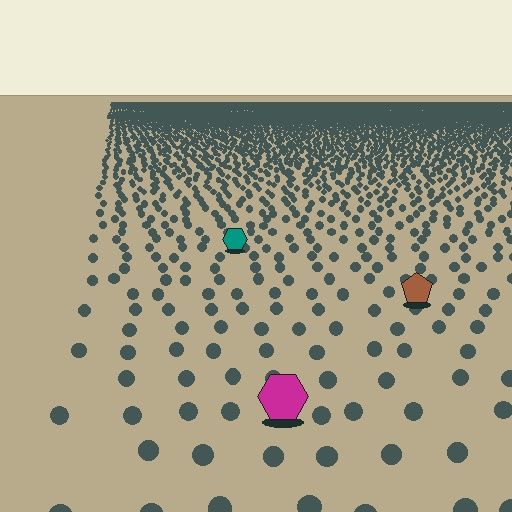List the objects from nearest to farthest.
From nearest to farthest: the magenta hexagon, the brown pentagon, the teal hexagon.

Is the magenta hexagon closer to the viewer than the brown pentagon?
Yes. The magenta hexagon is closer — you can tell from the texture gradient: the ground texture is coarser near it.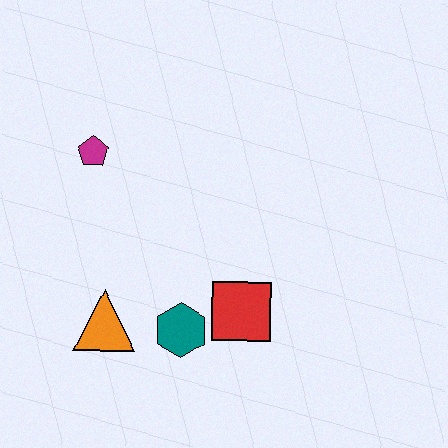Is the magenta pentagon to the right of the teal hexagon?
No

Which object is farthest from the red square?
The magenta pentagon is farthest from the red square.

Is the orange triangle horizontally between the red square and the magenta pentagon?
Yes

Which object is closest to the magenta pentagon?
The orange triangle is closest to the magenta pentagon.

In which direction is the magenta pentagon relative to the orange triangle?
The magenta pentagon is above the orange triangle.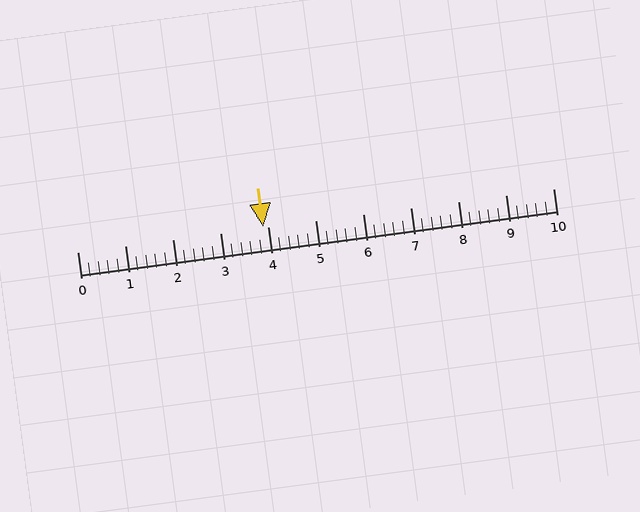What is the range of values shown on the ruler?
The ruler shows values from 0 to 10.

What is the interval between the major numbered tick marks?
The major tick marks are spaced 1 units apart.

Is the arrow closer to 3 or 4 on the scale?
The arrow is closer to 4.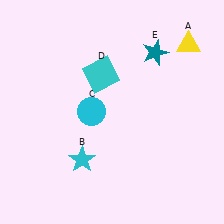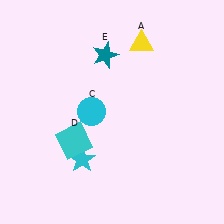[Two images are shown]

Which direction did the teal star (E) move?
The teal star (E) moved left.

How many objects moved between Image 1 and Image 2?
3 objects moved between the two images.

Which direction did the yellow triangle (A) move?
The yellow triangle (A) moved left.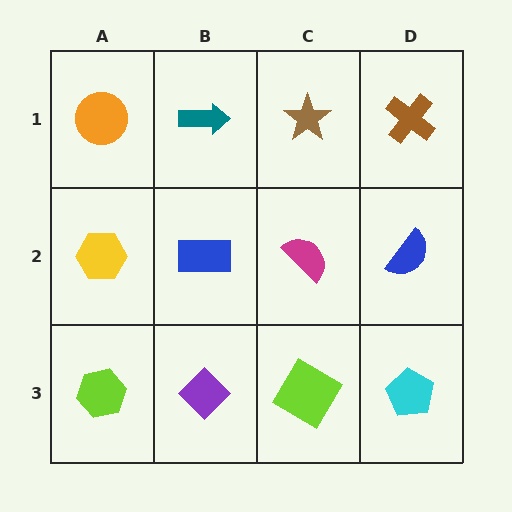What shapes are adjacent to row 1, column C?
A magenta semicircle (row 2, column C), a teal arrow (row 1, column B), a brown cross (row 1, column D).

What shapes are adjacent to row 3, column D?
A blue semicircle (row 2, column D), a lime diamond (row 3, column C).